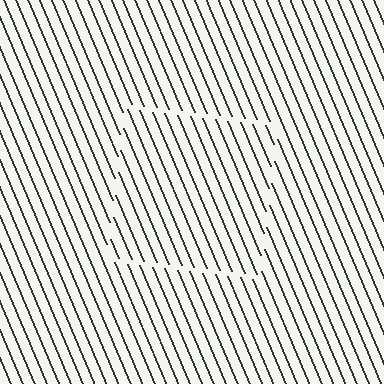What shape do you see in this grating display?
An illusory square. The interior of the shape contains the same grating, shifted by half a period — the contour is defined by the phase discontinuity where line-ends from the inner and outer gratings abut.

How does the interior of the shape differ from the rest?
The interior of the shape contains the same grating, shifted by half a period — the contour is defined by the phase discontinuity where line-ends from the inner and outer gratings abut.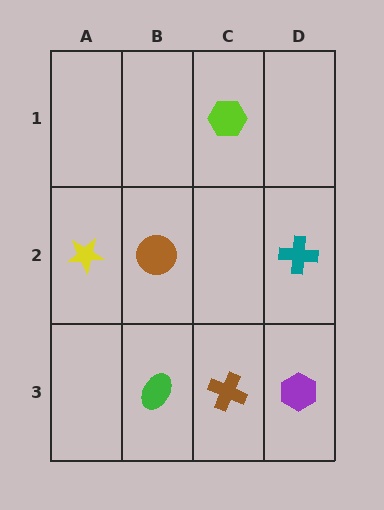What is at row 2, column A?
A yellow star.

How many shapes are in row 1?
1 shape.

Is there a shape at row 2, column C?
No, that cell is empty.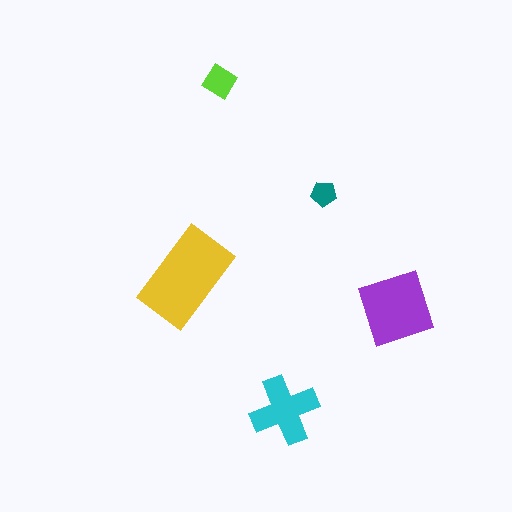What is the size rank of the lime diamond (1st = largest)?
4th.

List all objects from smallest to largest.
The teal pentagon, the lime diamond, the cyan cross, the purple square, the yellow rectangle.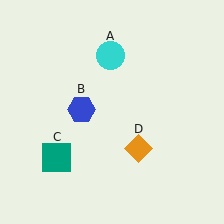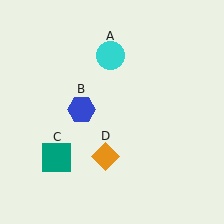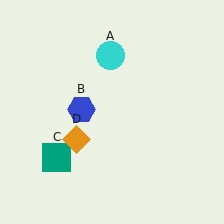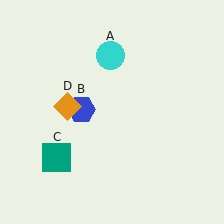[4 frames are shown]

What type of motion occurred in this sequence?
The orange diamond (object D) rotated clockwise around the center of the scene.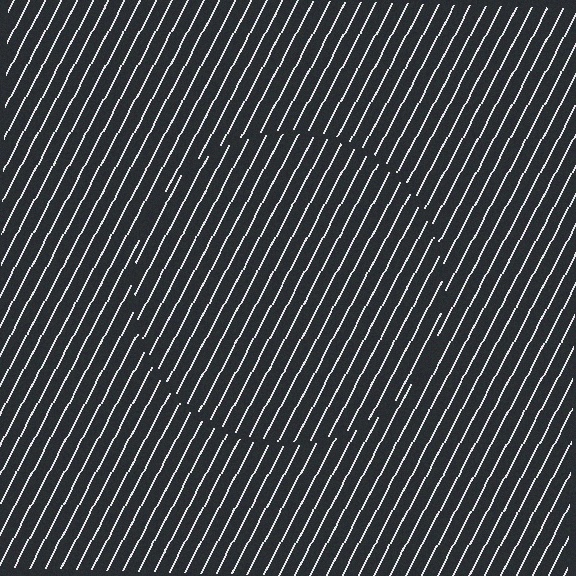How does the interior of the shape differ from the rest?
The interior of the shape contains the same grating, shifted by half a period — the contour is defined by the phase discontinuity where line-ends from the inner and outer gratings abut.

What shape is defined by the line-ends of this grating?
An illusory circle. The interior of the shape contains the same grating, shifted by half a period — the contour is defined by the phase discontinuity where line-ends from the inner and outer gratings abut.